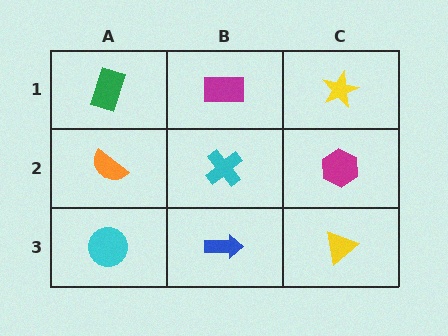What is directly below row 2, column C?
A yellow triangle.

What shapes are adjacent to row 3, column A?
An orange semicircle (row 2, column A), a blue arrow (row 3, column B).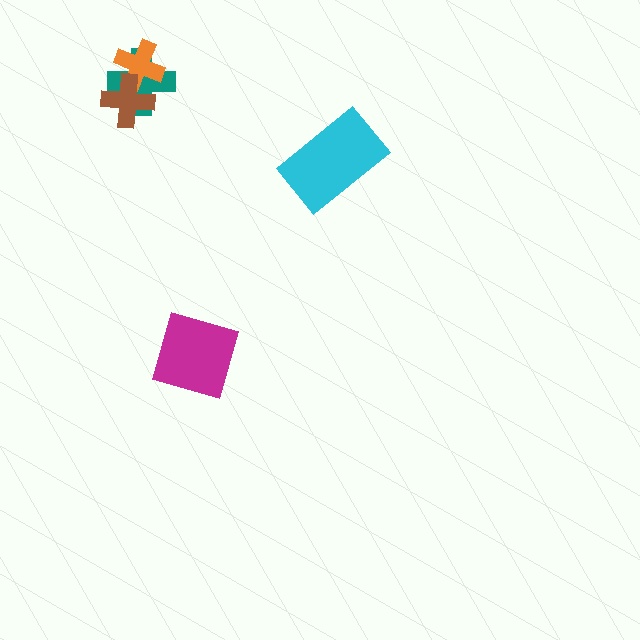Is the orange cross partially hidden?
Yes, it is partially covered by another shape.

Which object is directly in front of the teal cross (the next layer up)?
The orange cross is directly in front of the teal cross.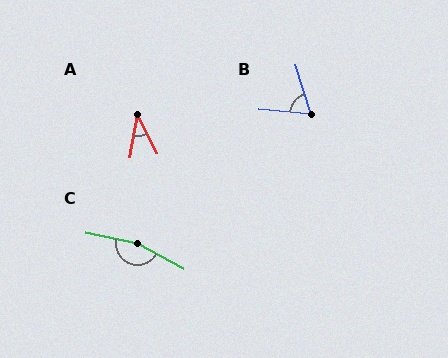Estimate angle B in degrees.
Approximately 67 degrees.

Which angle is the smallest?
A, at approximately 37 degrees.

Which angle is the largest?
C, at approximately 163 degrees.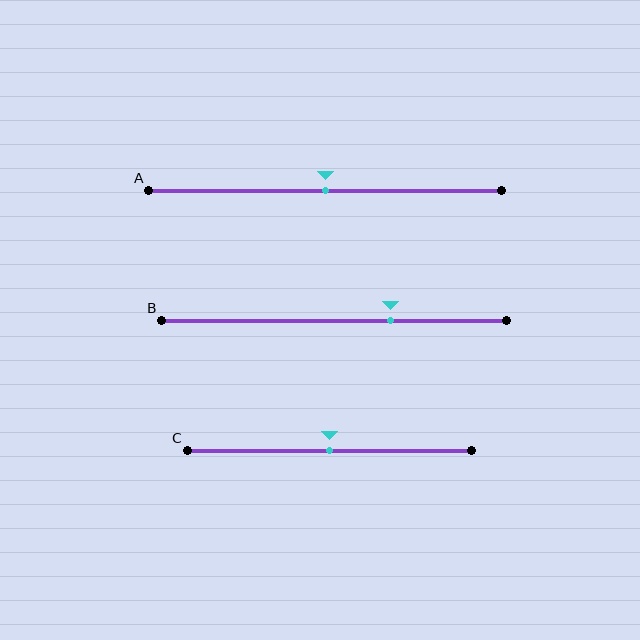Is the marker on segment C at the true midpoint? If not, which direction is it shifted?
Yes, the marker on segment C is at the true midpoint.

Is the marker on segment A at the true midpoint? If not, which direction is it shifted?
Yes, the marker on segment A is at the true midpoint.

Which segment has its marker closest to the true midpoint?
Segment A has its marker closest to the true midpoint.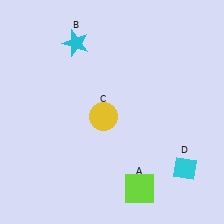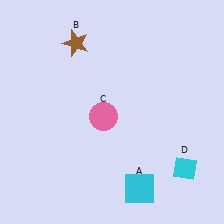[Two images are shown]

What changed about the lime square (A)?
In Image 1, A is lime. In Image 2, it changed to cyan.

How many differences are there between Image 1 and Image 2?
There are 3 differences between the two images.